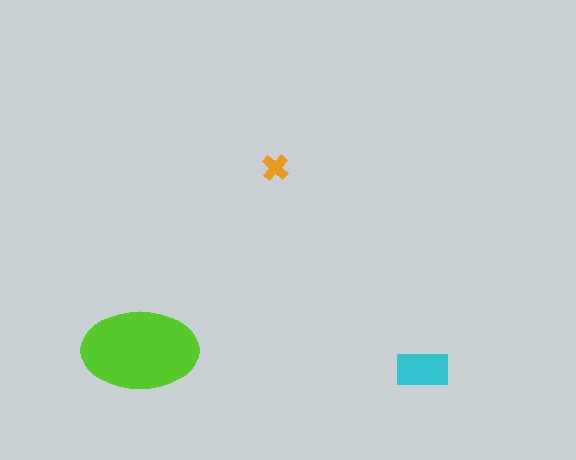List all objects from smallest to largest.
The orange cross, the cyan rectangle, the lime ellipse.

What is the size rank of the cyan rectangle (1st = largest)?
2nd.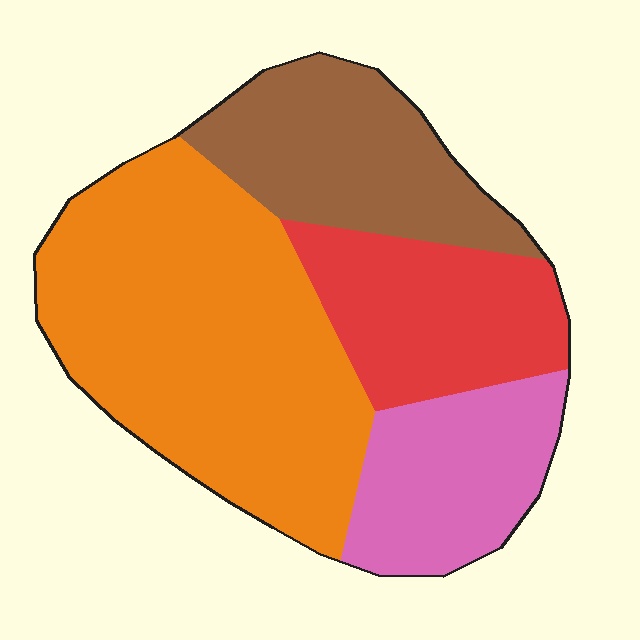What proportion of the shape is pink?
Pink takes up less than a quarter of the shape.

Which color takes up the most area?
Orange, at roughly 45%.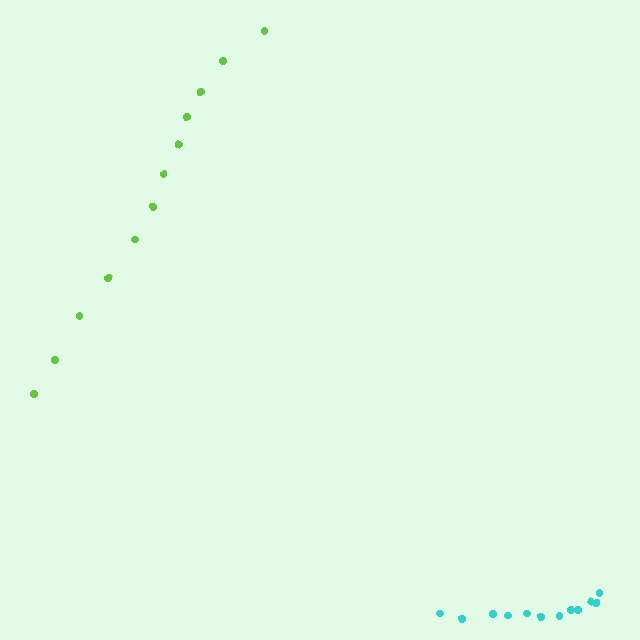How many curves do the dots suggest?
There are 2 distinct paths.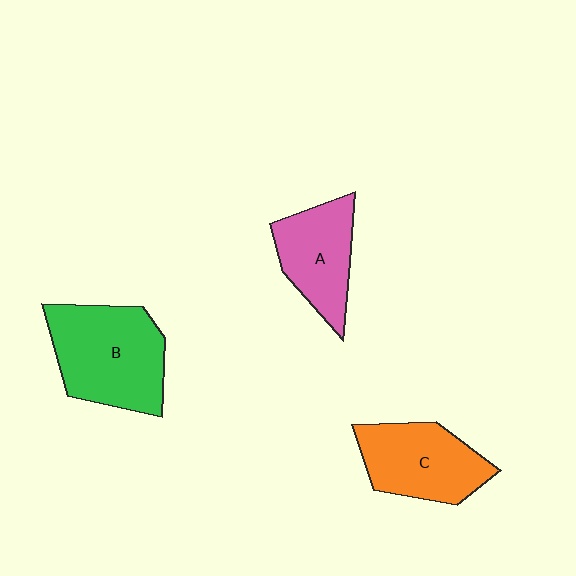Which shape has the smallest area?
Shape A (pink).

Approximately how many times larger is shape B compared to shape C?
Approximately 1.3 times.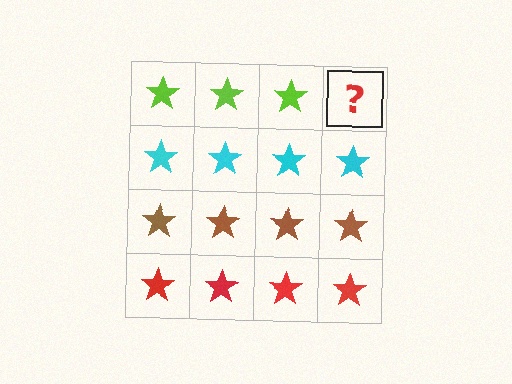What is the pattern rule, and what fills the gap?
The rule is that each row has a consistent color. The gap should be filled with a lime star.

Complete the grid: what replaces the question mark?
The question mark should be replaced with a lime star.